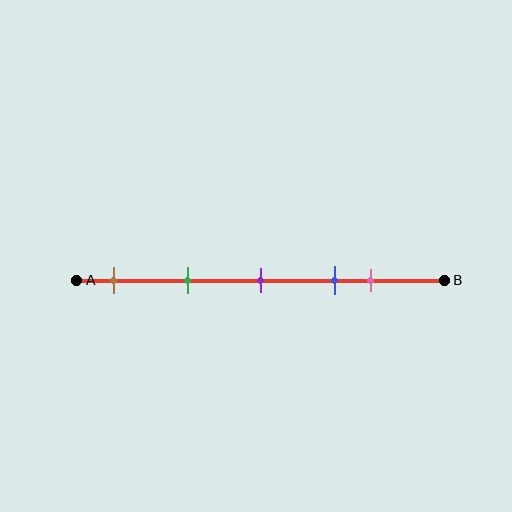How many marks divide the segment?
There are 5 marks dividing the segment.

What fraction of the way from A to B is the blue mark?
The blue mark is approximately 70% (0.7) of the way from A to B.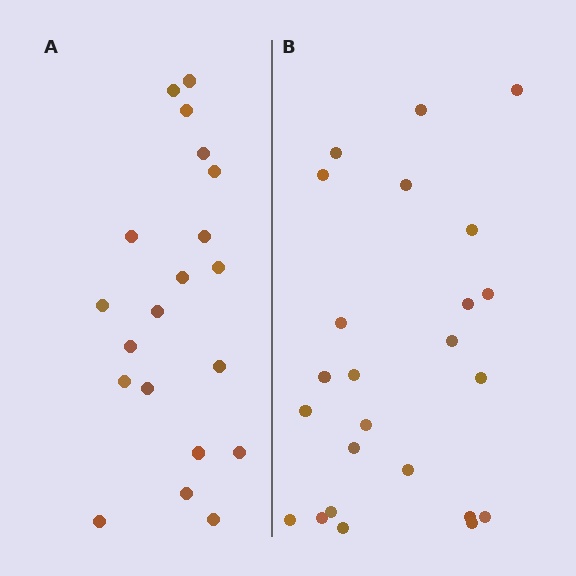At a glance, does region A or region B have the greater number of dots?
Region B (the right region) has more dots.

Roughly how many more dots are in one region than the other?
Region B has about 4 more dots than region A.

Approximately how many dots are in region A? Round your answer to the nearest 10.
About 20 dots.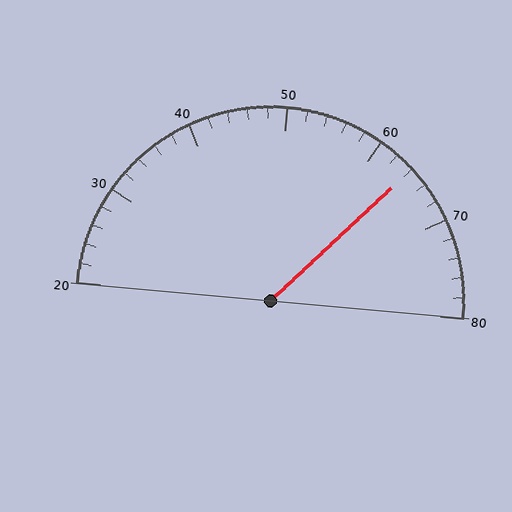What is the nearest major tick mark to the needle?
The nearest major tick mark is 60.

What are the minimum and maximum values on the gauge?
The gauge ranges from 20 to 80.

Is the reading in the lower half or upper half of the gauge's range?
The reading is in the upper half of the range (20 to 80).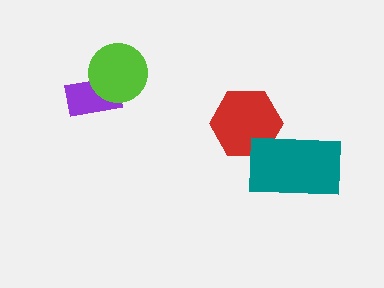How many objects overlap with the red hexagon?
1 object overlaps with the red hexagon.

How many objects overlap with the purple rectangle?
1 object overlaps with the purple rectangle.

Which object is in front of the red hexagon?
The teal rectangle is in front of the red hexagon.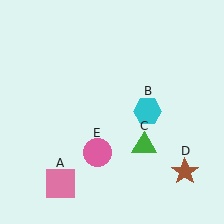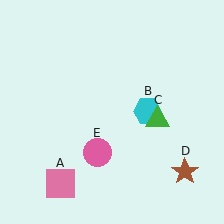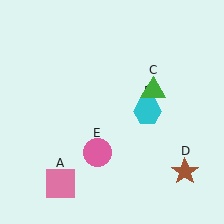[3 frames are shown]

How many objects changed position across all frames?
1 object changed position: green triangle (object C).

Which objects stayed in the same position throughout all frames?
Pink square (object A) and cyan hexagon (object B) and brown star (object D) and pink circle (object E) remained stationary.